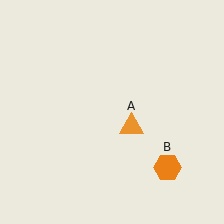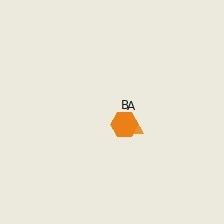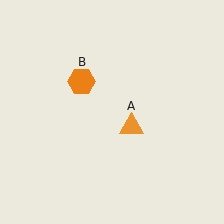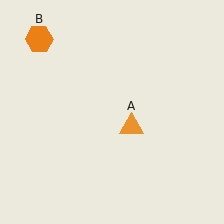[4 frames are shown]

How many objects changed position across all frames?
1 object changed position: orange hexagon (object B).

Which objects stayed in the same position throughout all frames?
Orange triangle (object A) remained stationary.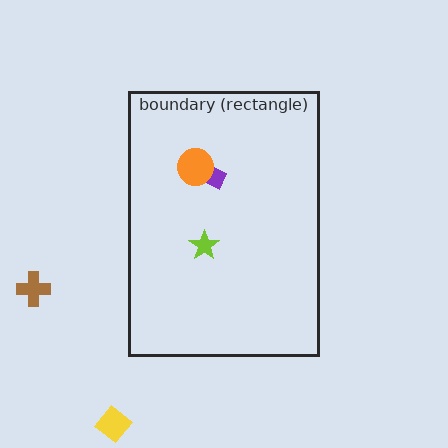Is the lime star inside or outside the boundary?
Inside.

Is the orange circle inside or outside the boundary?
Inside.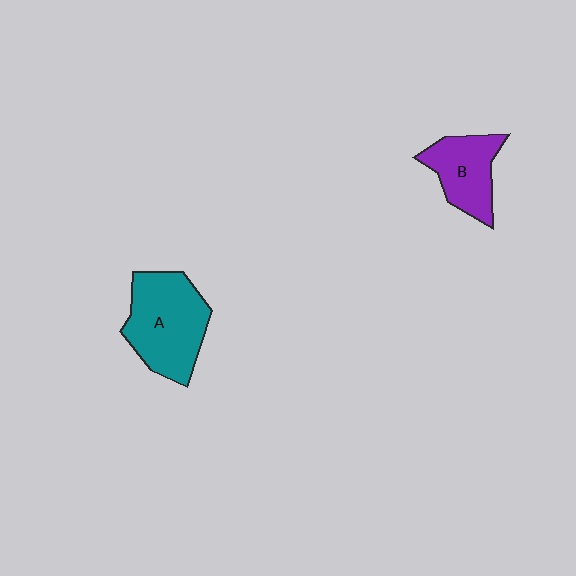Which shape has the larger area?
Shape A (teal).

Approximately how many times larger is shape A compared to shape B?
Approximately 1.5 times.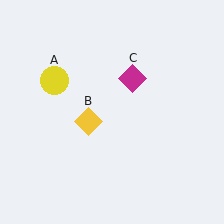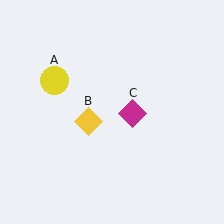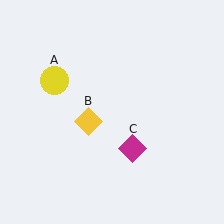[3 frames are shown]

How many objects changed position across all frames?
1 object changed position: magenta diamond (object C).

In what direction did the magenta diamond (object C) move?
The magenta diamond (object C) moved down.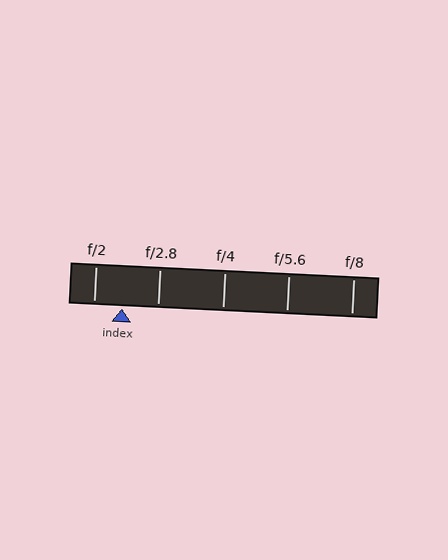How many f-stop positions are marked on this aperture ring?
There are 5 f-stop positions marked.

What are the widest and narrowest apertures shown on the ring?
The widest aperture shown is f/2 and the narrowest is f/8.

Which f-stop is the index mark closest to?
The index mark is closest to f/2.